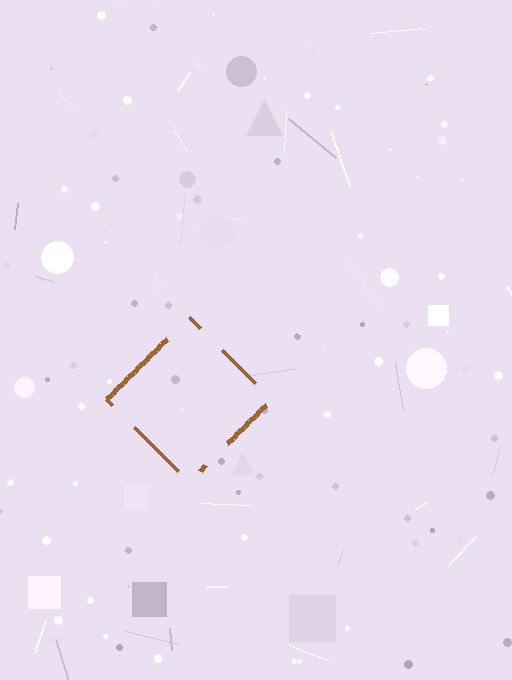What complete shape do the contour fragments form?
The contour fragments form a diamond.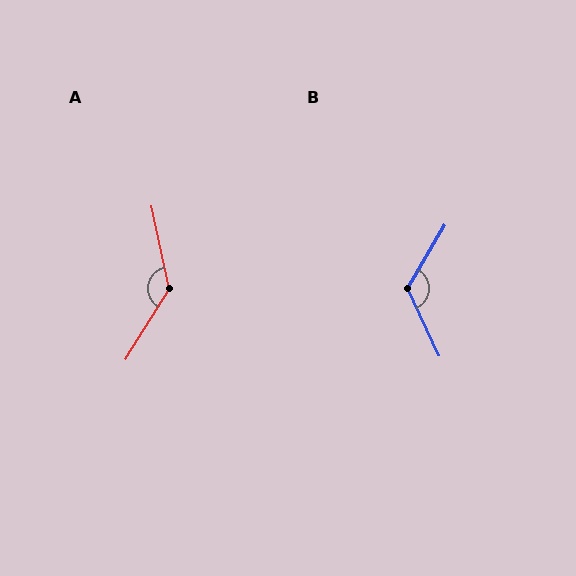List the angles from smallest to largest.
B (124°), A (137°).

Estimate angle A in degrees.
Approximately 137 degrees.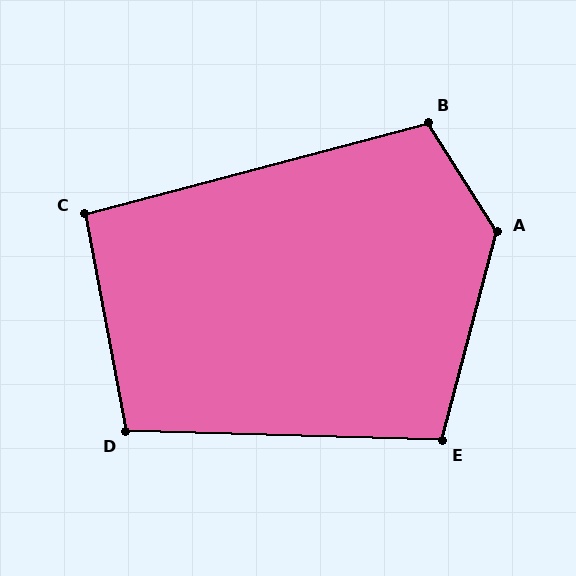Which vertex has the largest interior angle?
A, at approximately 133 degrees.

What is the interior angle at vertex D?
Approximately 102 degrees (obtuse).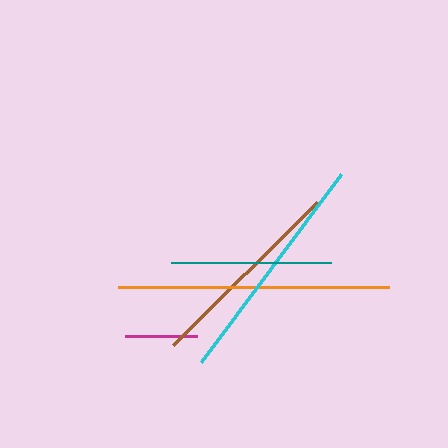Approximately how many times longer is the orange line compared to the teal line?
The orange line is approximately 1.7 times the length of the teal line.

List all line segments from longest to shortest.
From longest to shortest: orange, cyan, brown, teal, magenta.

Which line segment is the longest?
The orange line is the longest at approximately 272 pixels.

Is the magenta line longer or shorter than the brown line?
The brown line is longer than the magenta line.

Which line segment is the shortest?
The magenta line is the shortest at approximately 72 pixels.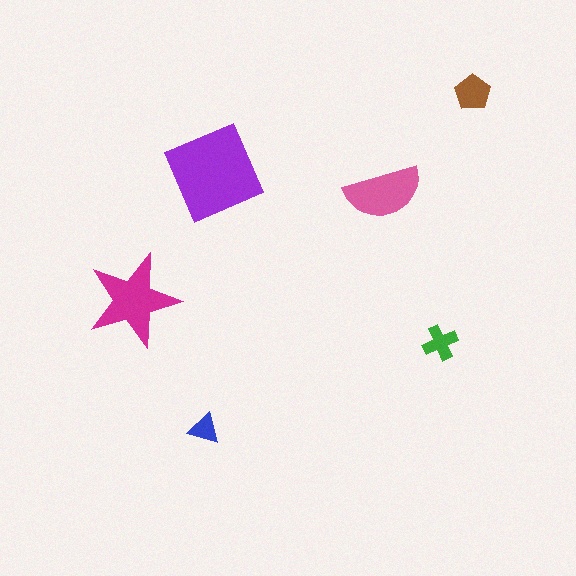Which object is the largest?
The purple diamond.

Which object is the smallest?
The blue triangle.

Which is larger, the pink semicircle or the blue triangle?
The pink semicircle.